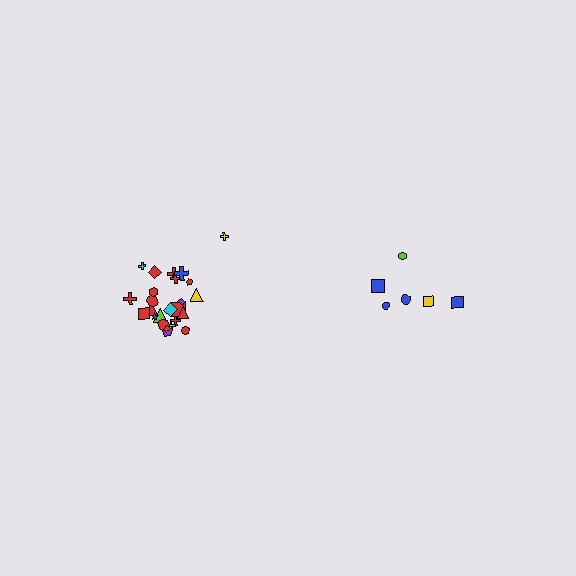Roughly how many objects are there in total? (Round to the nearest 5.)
Roughly 30 objects in total.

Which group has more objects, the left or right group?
The left group.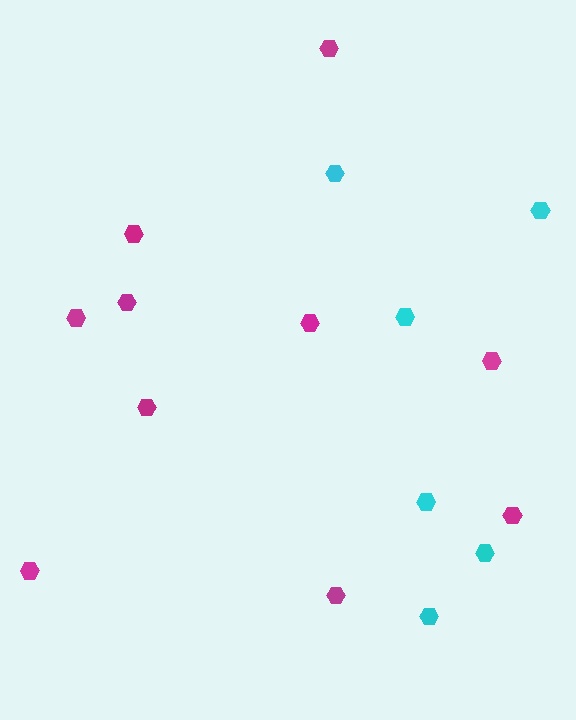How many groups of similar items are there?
There are 2 groups: one group of cyan hexagons (6) and one group of magenta hexagons (10).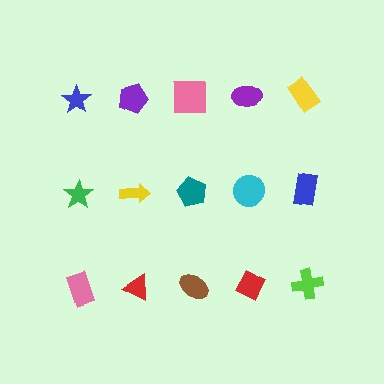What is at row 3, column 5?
A lime cross.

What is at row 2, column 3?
A teal pentagon.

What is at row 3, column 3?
A brown ellipse.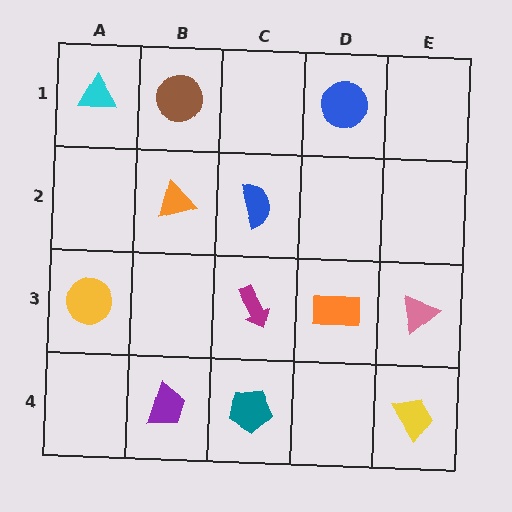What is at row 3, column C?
A magenta arrow.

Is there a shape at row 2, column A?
No, that cell is empty.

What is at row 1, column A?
A cyan triangle.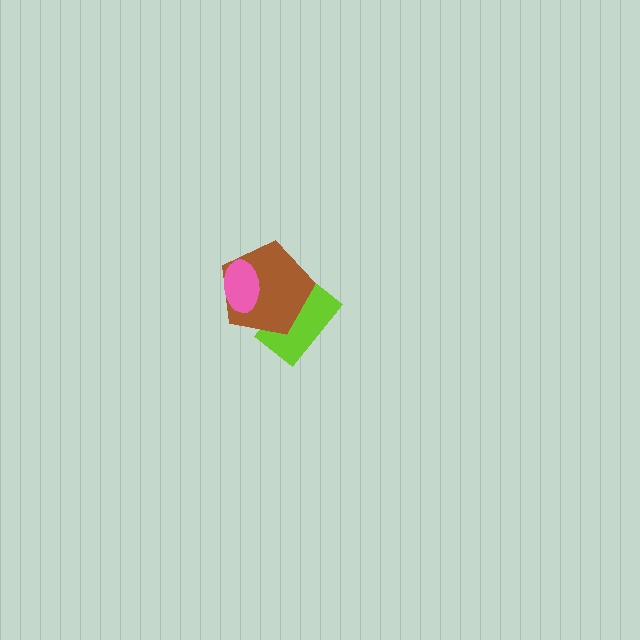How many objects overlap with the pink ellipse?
1 object overlaps with the pink ellipse.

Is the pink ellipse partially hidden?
No, no other shape covers it.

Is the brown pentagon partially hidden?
Yes, it is partially covered by another shape.